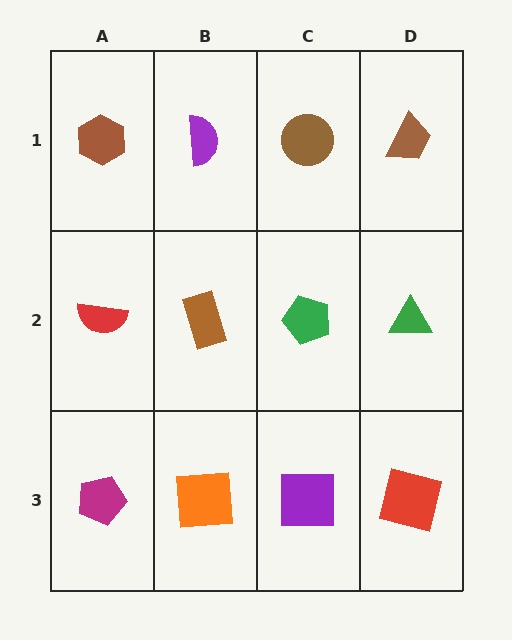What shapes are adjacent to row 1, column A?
A red semicircle (row 2, column A), a purple semicircle (row 1, column B).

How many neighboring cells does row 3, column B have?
3.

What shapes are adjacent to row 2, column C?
A brown circle (row 1, column C), a purple square (row 3, column C), a brown rectangle (row 2, column B), a green triangle (row 2, column D).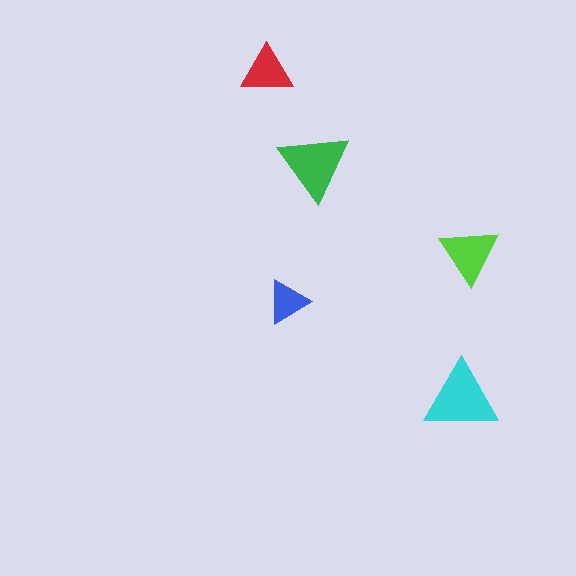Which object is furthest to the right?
The lime triangle is rightmost.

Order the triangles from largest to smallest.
the cyan one, the green one, the lime one, the red one, the blue one.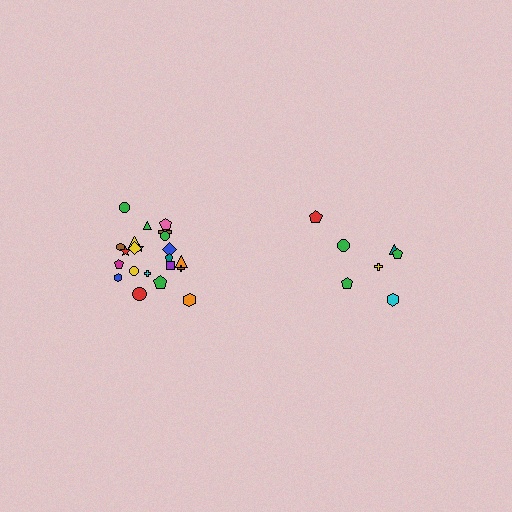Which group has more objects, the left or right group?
The left group.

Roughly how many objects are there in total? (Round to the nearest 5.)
Roughly 30 objects in total.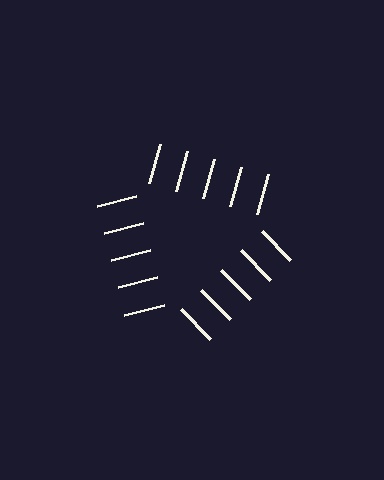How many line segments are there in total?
15 — 5 along each of the 3 edges.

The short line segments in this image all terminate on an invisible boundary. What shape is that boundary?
An illusory triangle — the line segments terminate on its edges but no continuous stroke is drawn.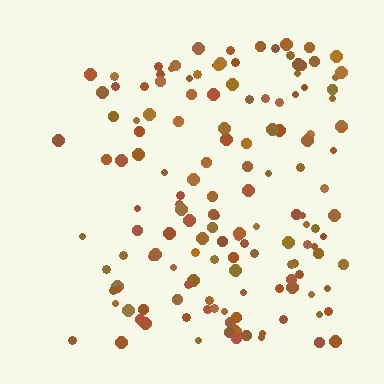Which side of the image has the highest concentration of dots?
The right.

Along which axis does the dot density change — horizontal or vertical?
Horizontal.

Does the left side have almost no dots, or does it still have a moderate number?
Still a moderate number, just noticeably fewer than the right.